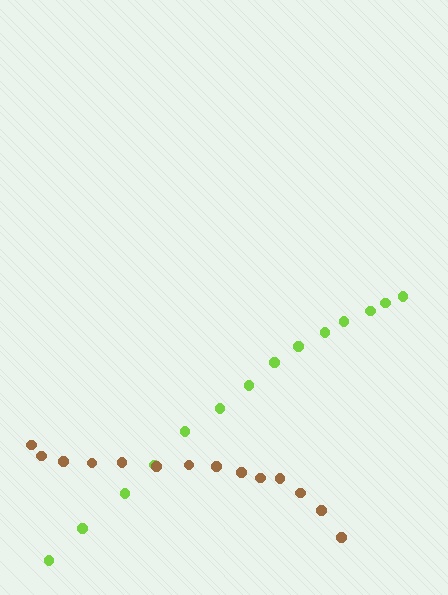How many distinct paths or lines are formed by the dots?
There are 2 distinct paths.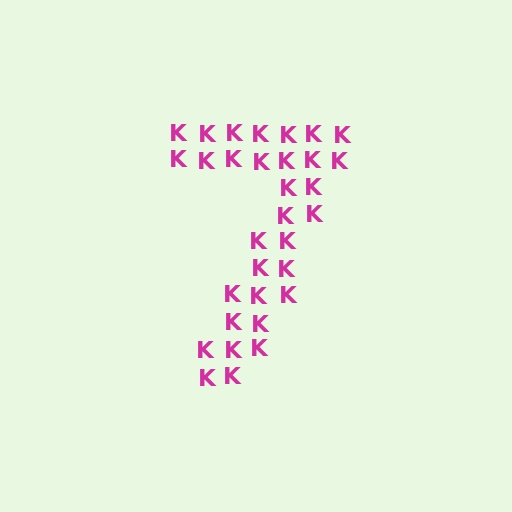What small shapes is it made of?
It is made of small letter K's.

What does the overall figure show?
The overall figure shows the digit 7.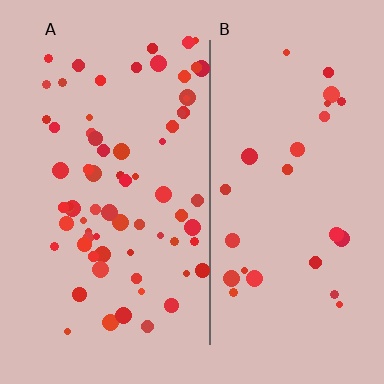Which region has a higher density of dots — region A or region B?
A (the left).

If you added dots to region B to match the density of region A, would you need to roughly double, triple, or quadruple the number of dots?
Approximately triple.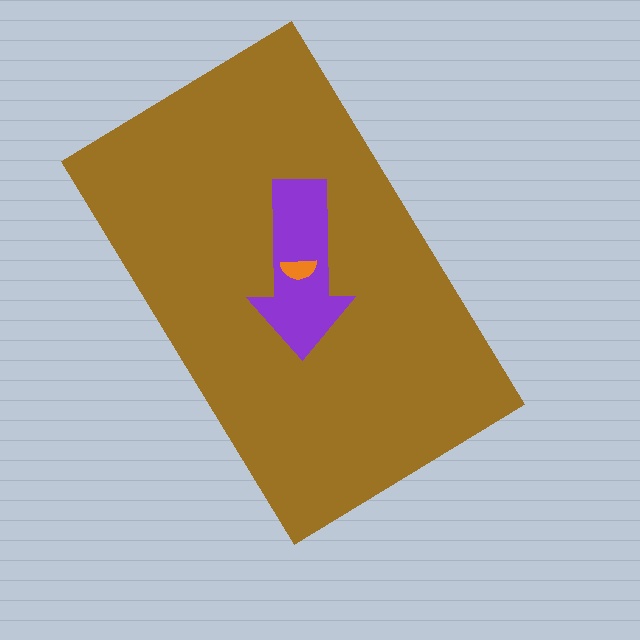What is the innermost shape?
The orange semicircle.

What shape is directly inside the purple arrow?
The orange semicircle.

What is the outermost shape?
The brown rectangle.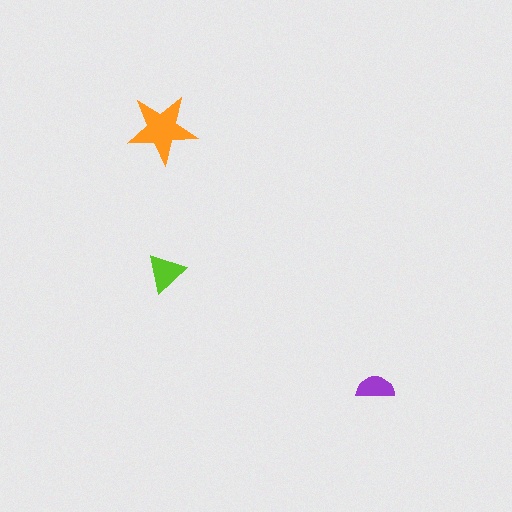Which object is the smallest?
The purple semicircle.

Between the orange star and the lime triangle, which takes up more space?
The orange star.